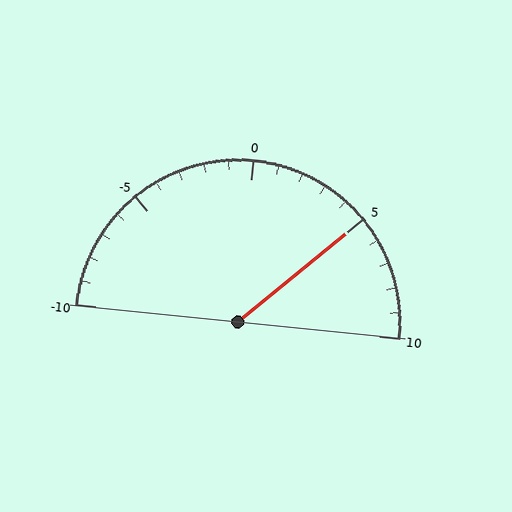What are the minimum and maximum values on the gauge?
The gauge ranges from -10 to 10.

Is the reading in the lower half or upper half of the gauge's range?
The reading is in the upper half of the range (-10 to 10).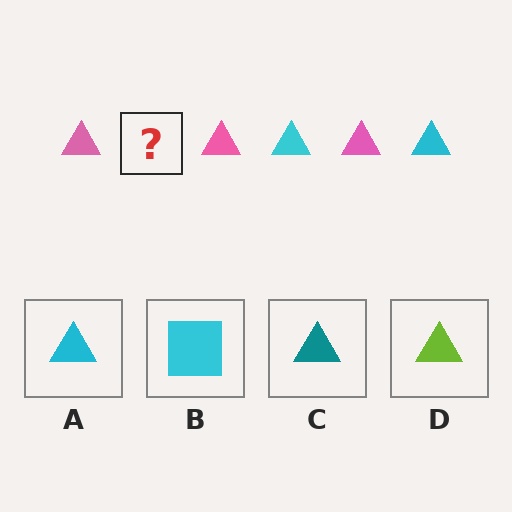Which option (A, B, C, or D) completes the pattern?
A.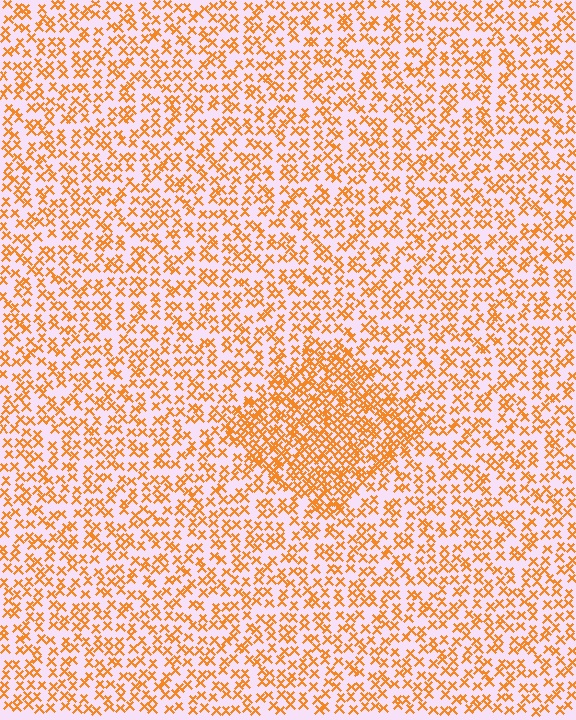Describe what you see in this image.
The image contains small orange elements arranged at two different densities. A diamond-shaped region is visible where the elements are more densely packed than the surrounding area.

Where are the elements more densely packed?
The elements are more densely packed inside the diamond boundary.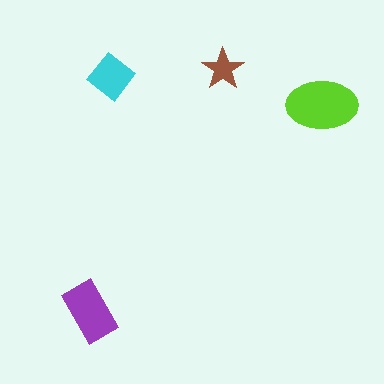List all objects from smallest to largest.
The brown star, the cyan diamond, the purple rectangle, the lime ellipse.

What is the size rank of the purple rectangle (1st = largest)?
2nd.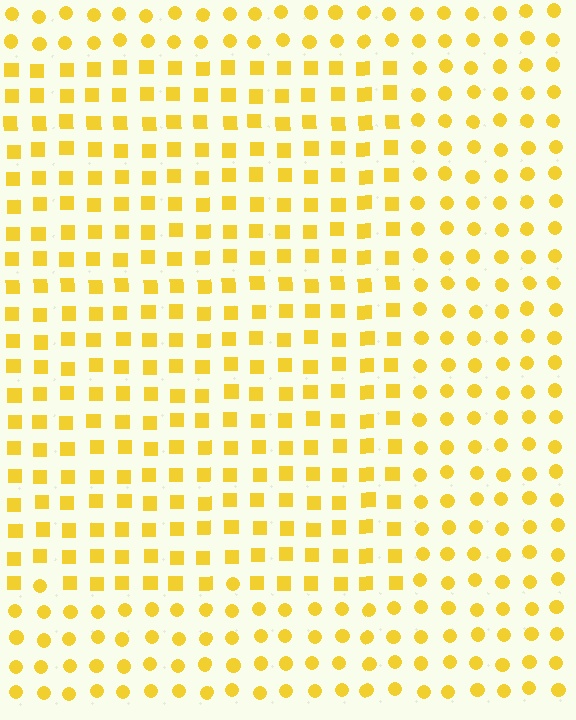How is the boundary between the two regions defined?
The boundary is defined by a change in element shape: squares inside vs. circles outside. All elements share the same color and spacing.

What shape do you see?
I see a rectangle.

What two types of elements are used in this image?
The image uses squares inside the rectangle region and circles outside it.